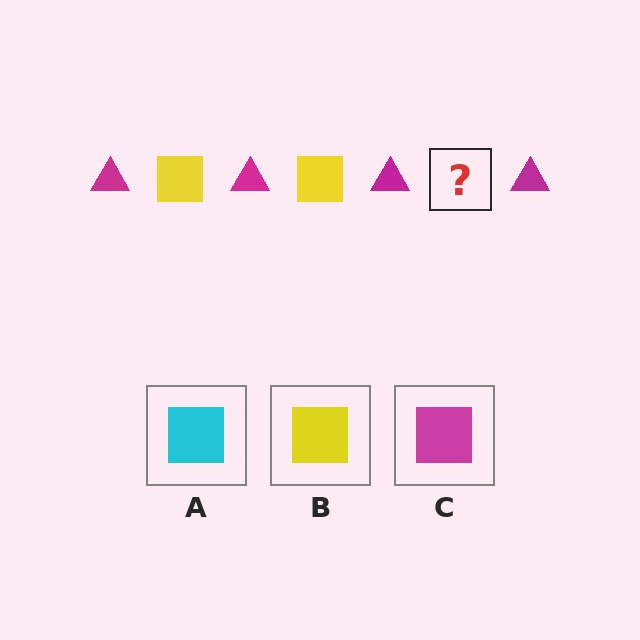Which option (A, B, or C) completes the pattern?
B.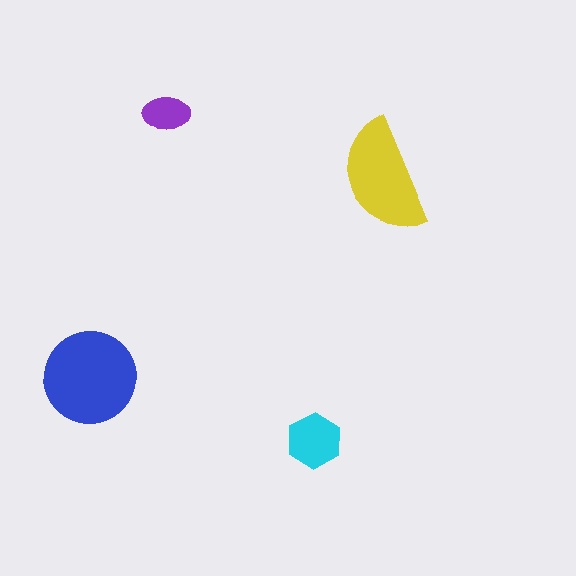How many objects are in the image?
There are 4 objects in the image.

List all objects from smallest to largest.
The purple ellipse, the cyan hexagon, the yellow semicircle, the blue circle.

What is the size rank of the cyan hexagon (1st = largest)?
3rd.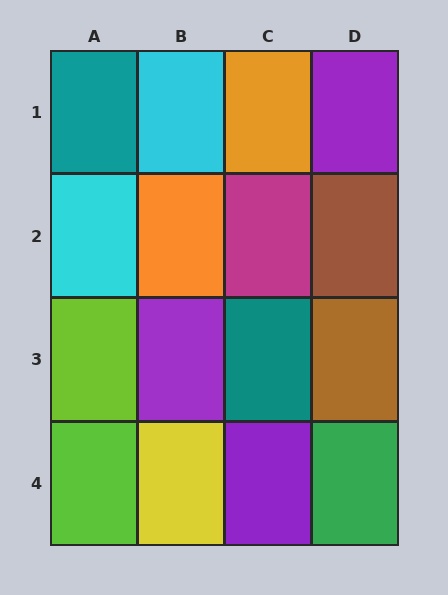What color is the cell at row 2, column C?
Magenta.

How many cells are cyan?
2 cells are cyan.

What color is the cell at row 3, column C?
Teal.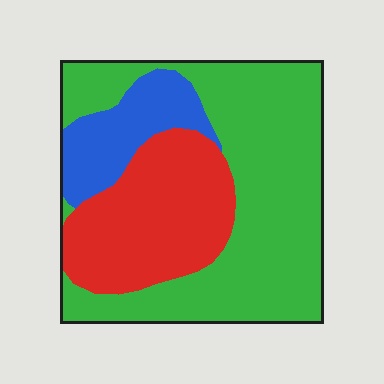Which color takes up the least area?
Blue, at roughly 15%.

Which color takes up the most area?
Green, at roughly 55%.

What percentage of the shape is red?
Red covers 29% of the shape.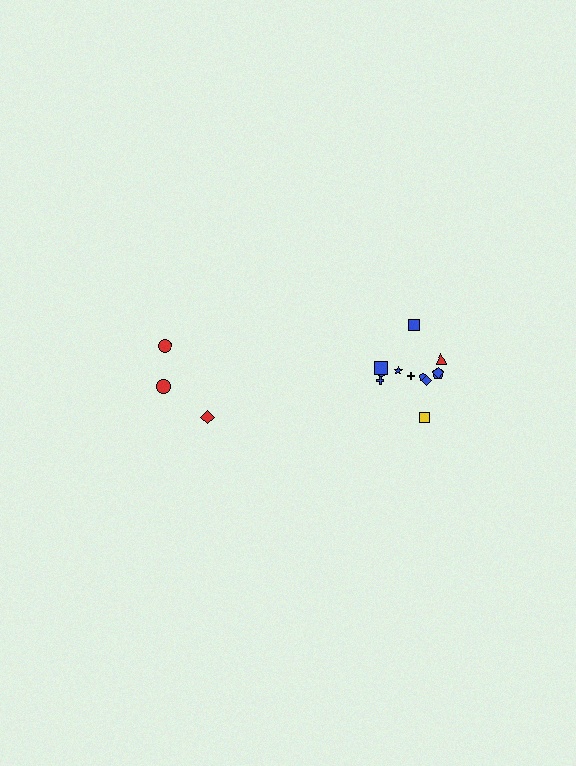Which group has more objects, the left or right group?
The right group.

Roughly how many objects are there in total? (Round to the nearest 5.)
Roughly 15 objects in total.